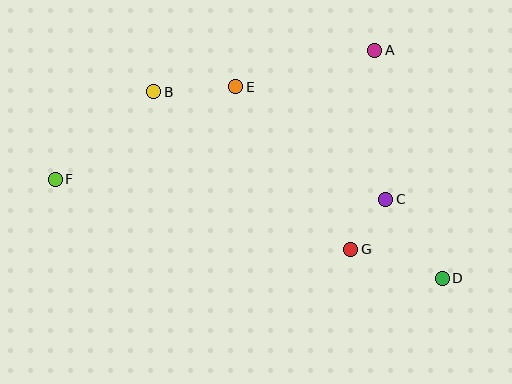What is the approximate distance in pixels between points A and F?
The distance between A and F is approximately 344 pixels.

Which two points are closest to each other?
Points C and G are closest to each other.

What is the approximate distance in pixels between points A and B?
The distance between A and B is approximately 225 pixels.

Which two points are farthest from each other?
Points D and F are farthest from each other.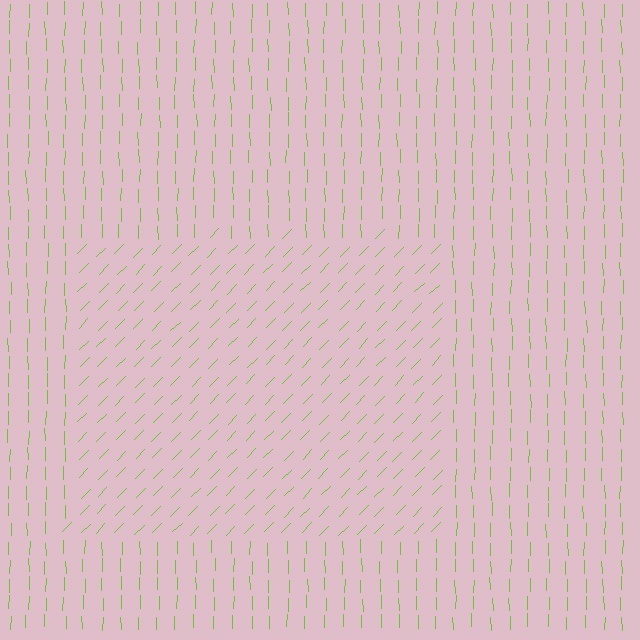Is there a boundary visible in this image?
Yes, there is a texture boundary formed by a change in line orientation.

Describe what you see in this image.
The image is filled with small lime line segments. A rectangle region in the image has lines oriented differently from the surrounding lines, creating a visible texture boundary.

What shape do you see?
I see a rectangle.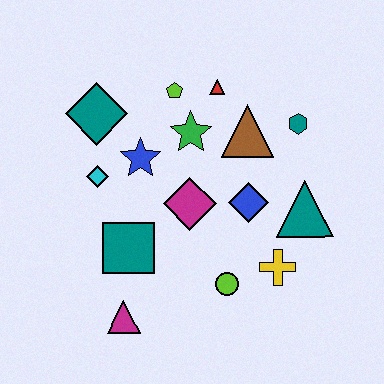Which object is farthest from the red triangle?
The magenta triangle is farthest from the red triangle.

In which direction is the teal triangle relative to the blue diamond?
The teal triangle is to the right of the blue diamond.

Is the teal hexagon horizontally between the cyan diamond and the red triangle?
No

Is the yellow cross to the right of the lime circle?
Yes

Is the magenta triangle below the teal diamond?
Yes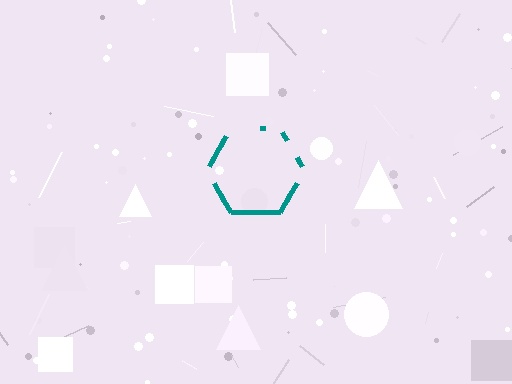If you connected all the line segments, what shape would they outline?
They would outline a hexagon.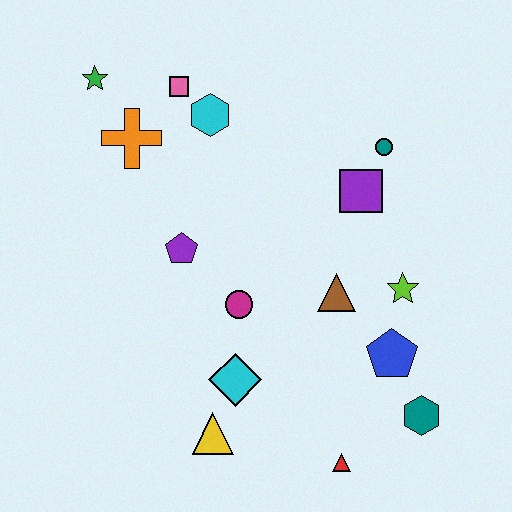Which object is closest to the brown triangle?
The lime star is closest to the brown triangle.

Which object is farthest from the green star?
The teal hexagon is farthest from the green star.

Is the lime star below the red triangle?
No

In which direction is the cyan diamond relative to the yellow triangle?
The cyan diamond is above the yellow triangle.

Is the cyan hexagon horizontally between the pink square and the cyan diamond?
Yes